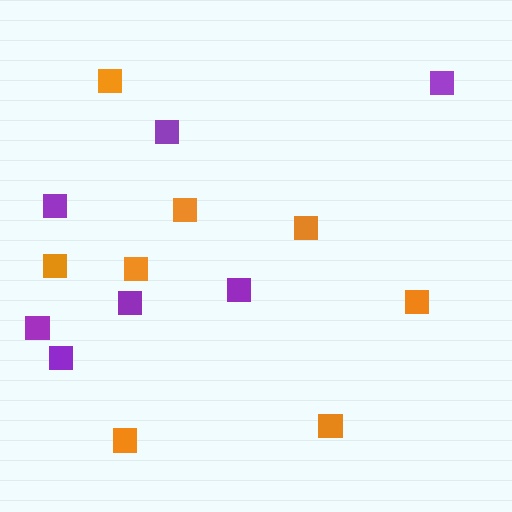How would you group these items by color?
There are 2 groups: one group of purple squares (7) and one group of orange squares (8).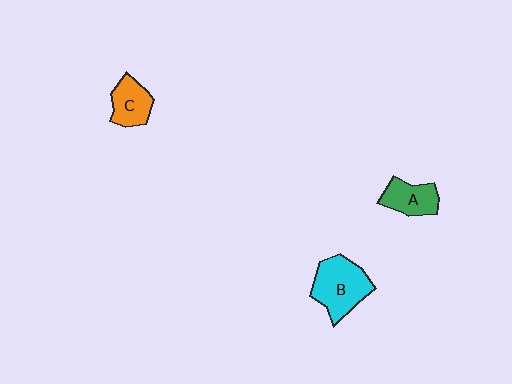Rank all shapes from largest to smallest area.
From largest to smallest: B (cyan), A (green), C (orange).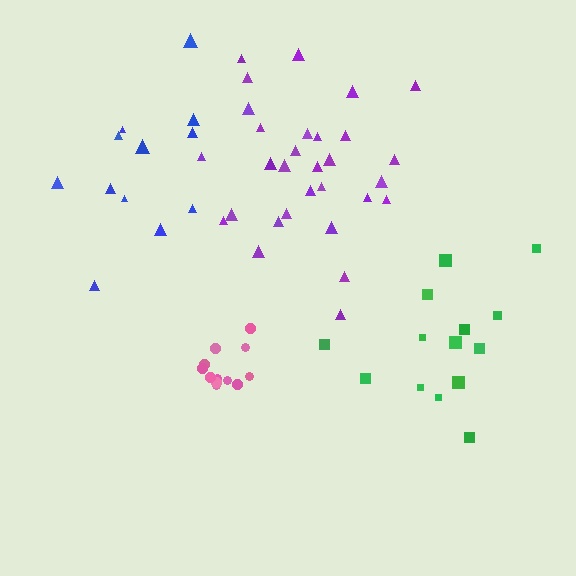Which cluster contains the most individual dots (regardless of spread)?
Purple (30).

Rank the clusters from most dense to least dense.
pink, purple, blue, green.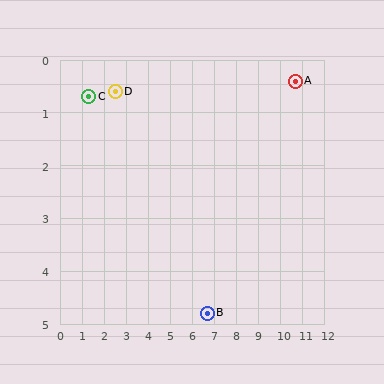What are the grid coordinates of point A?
Point A is at approximately (10.7, 0.4).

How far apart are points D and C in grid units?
Points D and C are about 1.2 grid units apart.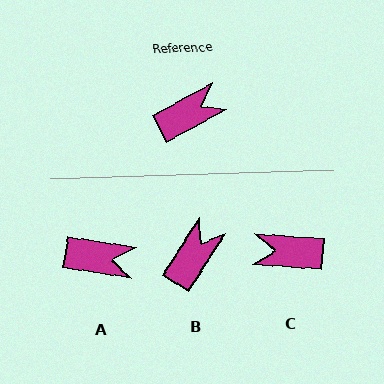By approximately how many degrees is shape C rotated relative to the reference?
Approximately 148 degrees counter-clockwise.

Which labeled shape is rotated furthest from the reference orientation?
C, about 148 degrees away.